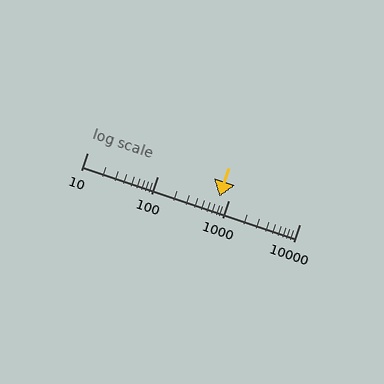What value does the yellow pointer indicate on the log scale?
The pointer indicates approximately 740.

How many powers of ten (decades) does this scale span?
The scale spans 3 decades, from 10 to 10000.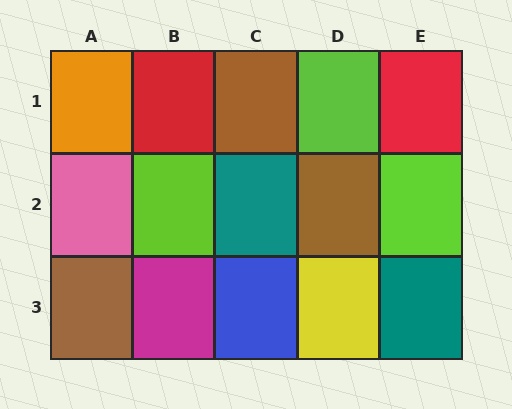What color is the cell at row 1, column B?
Red.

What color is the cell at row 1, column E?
Red.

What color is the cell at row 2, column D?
Brown.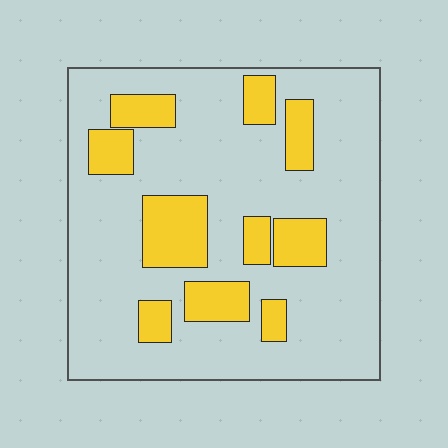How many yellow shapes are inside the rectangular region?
10.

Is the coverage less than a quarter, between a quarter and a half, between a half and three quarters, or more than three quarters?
Less than a quarter.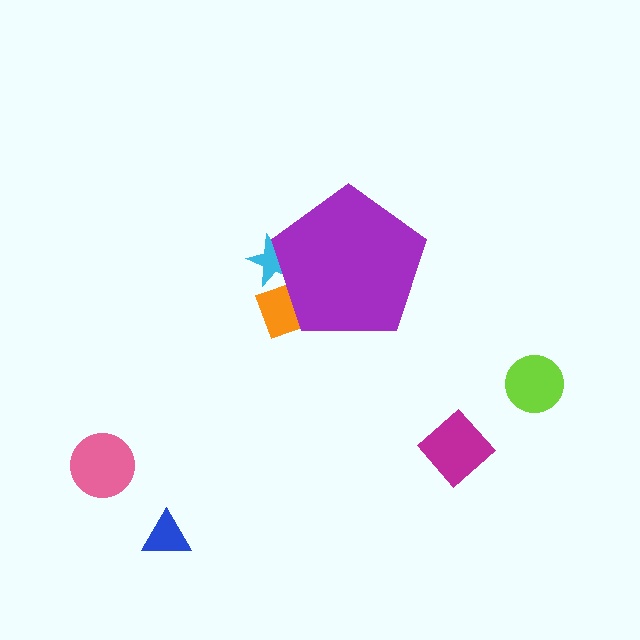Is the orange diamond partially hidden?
Yes, the orange diamond is partially hidden behind the purple pentagon.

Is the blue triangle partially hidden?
No, the blue triangle is fully visible.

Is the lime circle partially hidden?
No, the lime circle is fully visible.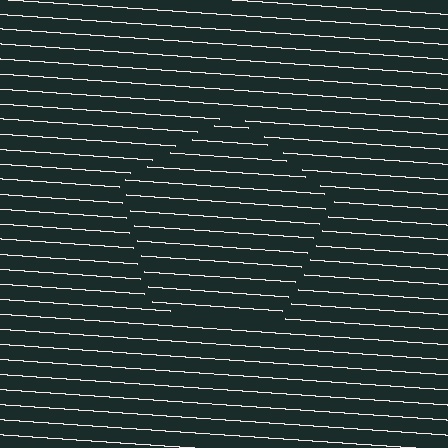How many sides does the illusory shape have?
5 sides — the line-ends trace a pentagon.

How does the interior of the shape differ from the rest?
The interior of the shape contains the same grating, shifted by half a period — the contour is defined by the phase discontinuity where line-ends from the inner and outer gratings abut.